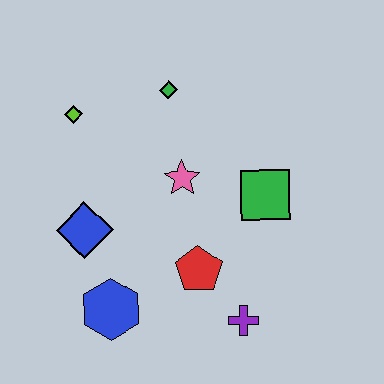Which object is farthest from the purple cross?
The lime diamond is farthest from the purple cross.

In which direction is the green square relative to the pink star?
The green square is to the right of the pink star.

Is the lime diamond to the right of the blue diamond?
No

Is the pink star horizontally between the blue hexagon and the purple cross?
Yes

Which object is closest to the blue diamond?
The blue hexagon is closest to the blue diamond.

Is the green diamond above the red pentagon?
Yes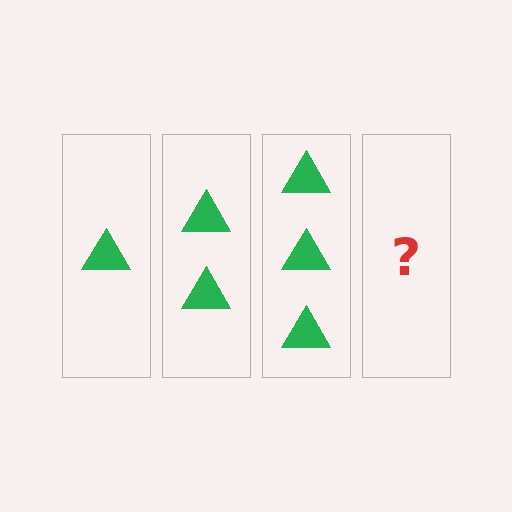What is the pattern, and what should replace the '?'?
The pattern is that each step adds one more triangle. The '?' should be 4 triangles.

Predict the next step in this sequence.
The next step is 4 triangles.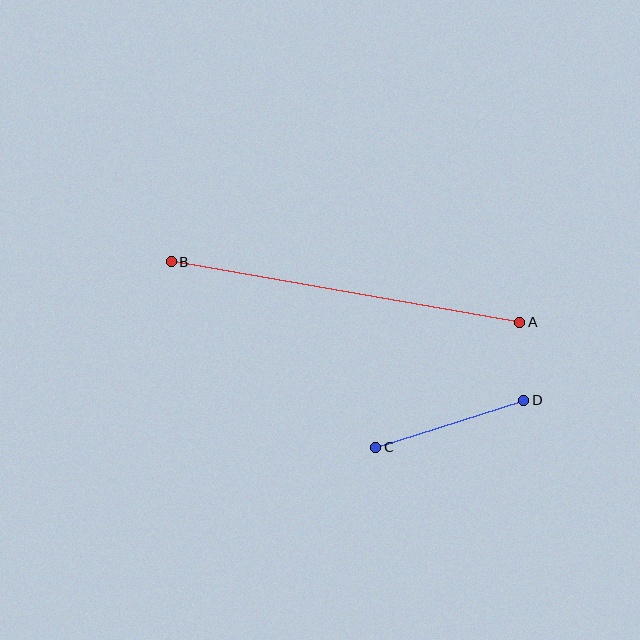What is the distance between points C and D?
The distance is approximately 155 pixels.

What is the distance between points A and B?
The distance is approximately 354 pixels.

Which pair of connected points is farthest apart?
Points A and B are farthest apart.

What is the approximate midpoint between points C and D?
The midpoint is at approximately (450, 424) pixels.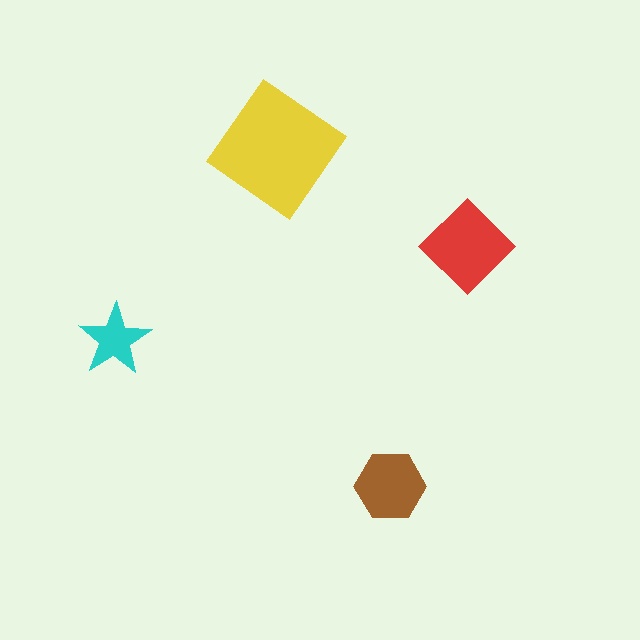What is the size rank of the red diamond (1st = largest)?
2nd.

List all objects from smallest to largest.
The cyan star, the brown hexagon, the red diamond, the yellow diamond.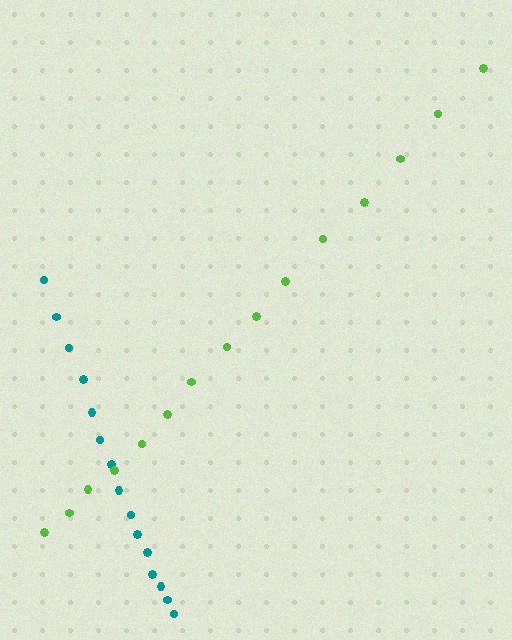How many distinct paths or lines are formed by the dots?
There are 2 distinct paths.